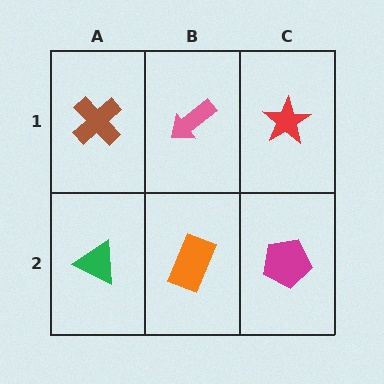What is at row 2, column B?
An orange rectangle.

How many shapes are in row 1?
3 shapes.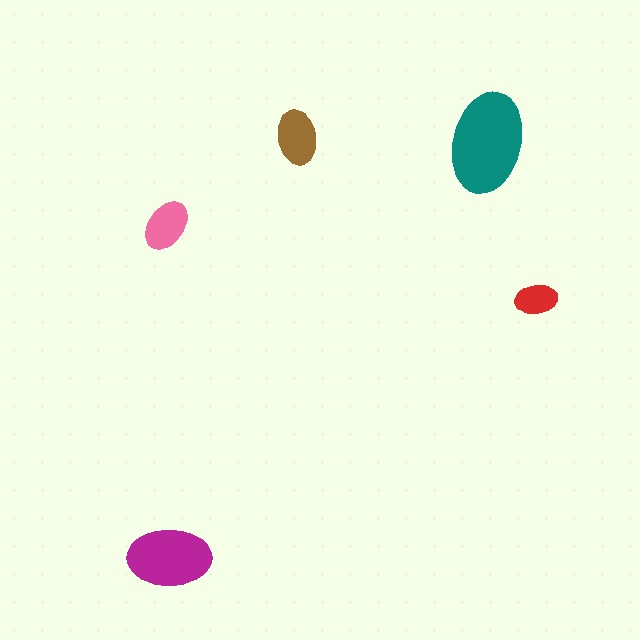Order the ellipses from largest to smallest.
the teal one, the magenta one, the brown one, the pink one, the red one.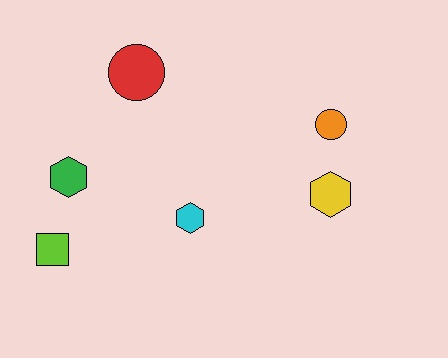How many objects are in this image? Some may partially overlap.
There are 6 objects.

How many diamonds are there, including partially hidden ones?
There are no diamonds.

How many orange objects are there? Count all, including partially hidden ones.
There is 1 orange object.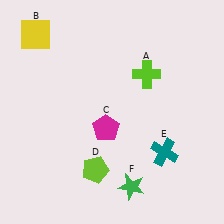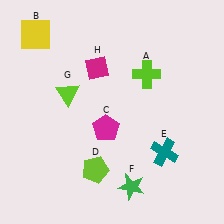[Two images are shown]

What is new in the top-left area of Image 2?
A magenta diamond (H) was added in the top-left area of Image 2.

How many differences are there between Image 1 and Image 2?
There are 2 differences between the two images.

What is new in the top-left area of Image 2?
A lime triangle (G) was added in the top-left area of Image 2.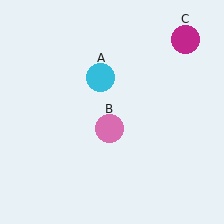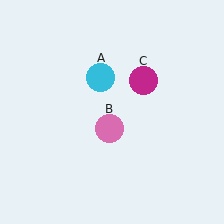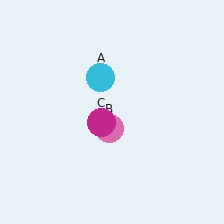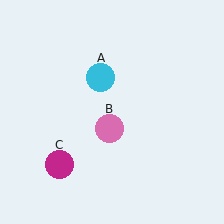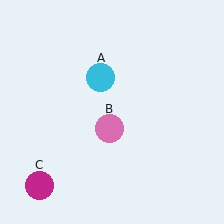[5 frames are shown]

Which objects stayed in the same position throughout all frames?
Cyan circle (object A) and pink circle (object B) remained stationary.